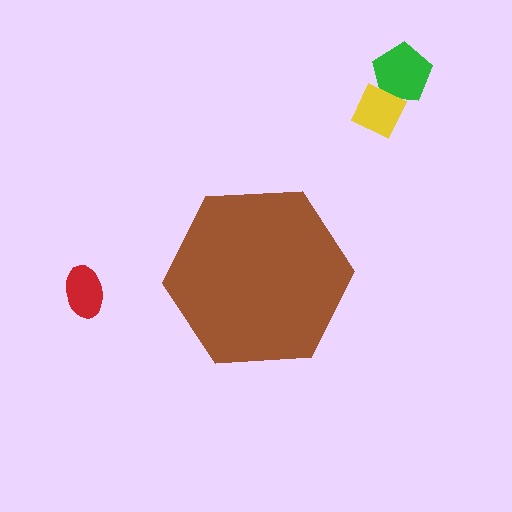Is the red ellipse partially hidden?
No, the red ellipse is fully visible.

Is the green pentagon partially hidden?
No, the green pentagon is fully visible.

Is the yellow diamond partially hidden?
No, the yellow diamond is fully visible.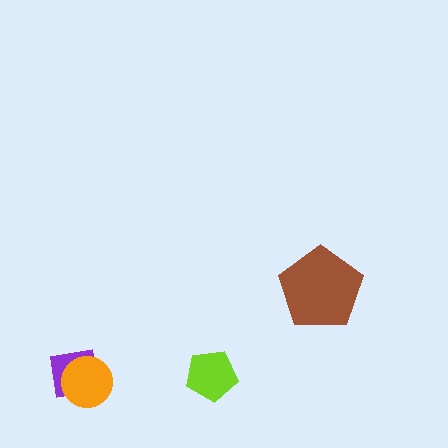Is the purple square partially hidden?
Yes, it is partially covered by another shape.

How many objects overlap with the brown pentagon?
0 objects overlap with the brown pentagon.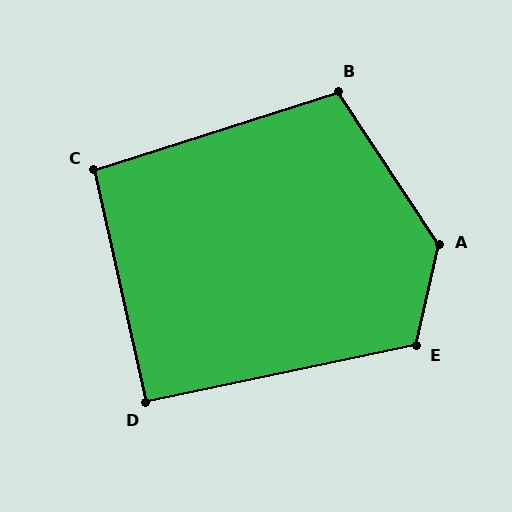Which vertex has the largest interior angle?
A, at approximately 134 degrees.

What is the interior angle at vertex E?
Approximately 115 degrees (obtuse).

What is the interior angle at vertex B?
Approximately 106 degrees (obtuse).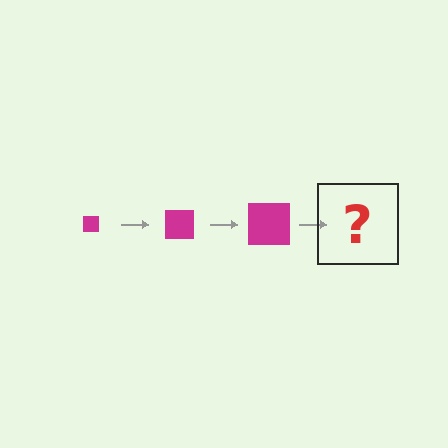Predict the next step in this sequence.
The next step is a magenta square, larger than the previous one.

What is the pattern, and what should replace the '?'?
The pattern is that the square gets progressively larger each step. The '?' should be a magenta square, larger than the previous one.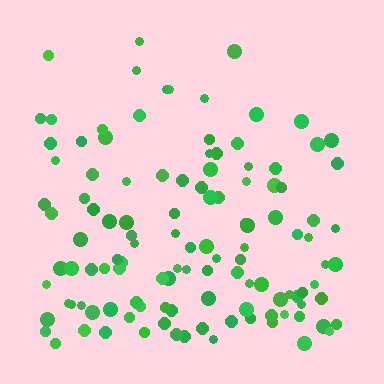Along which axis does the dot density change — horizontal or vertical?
Vertical.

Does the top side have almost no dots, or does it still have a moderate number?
Still a moderate number, just noticeably fewer than the bottom.